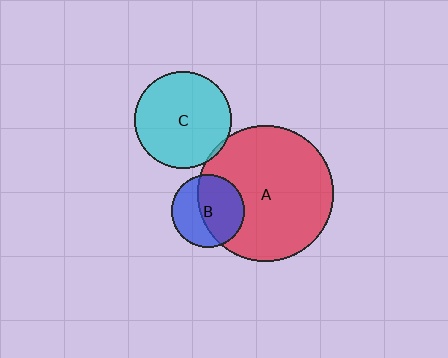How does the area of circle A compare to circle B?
Approximately 3.4 times.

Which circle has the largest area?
Circle A (red).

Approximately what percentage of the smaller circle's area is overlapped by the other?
Approximately 5%.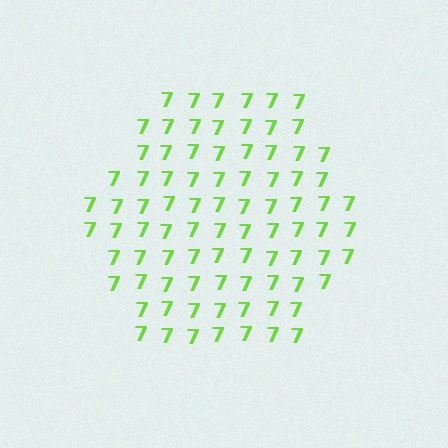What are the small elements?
The small elements are digit 7's.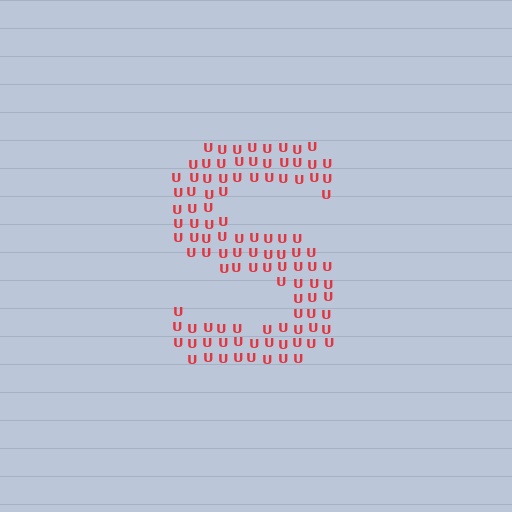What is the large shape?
The large shape is the letter S.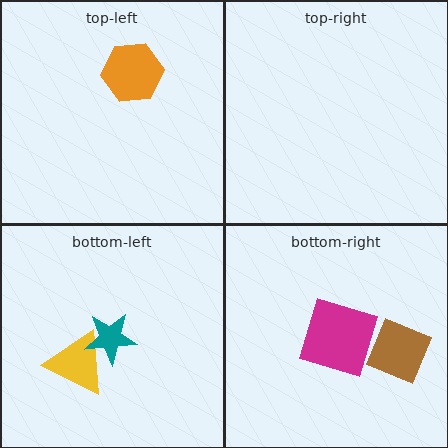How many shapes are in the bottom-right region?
2.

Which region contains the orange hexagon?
The top-left region.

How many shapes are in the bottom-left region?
2.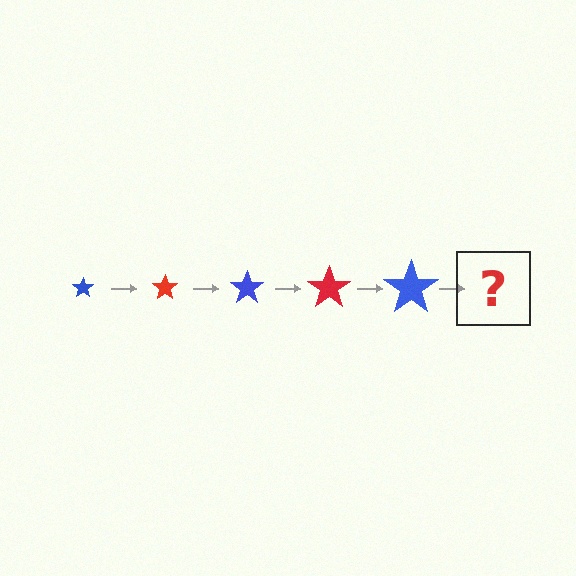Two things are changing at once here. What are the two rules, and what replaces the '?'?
The two rules are that the star grows larger each step and the color cycles through blue and red. The '?' should be a red star, larger than the previous one.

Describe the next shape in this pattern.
It should be a red star, larger than the previous one.